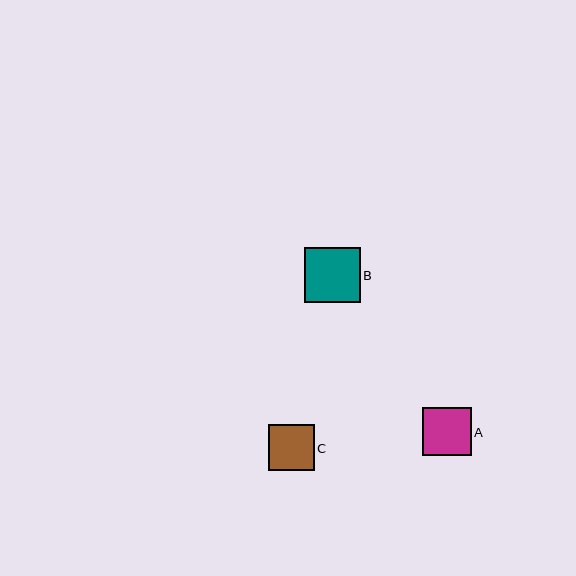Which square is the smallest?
Square C is the smallest with a size of approximately 46 pixels.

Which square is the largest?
Square B is the largest with a size of approximately 55 pixels.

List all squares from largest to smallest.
From largest to smallest: B, A, C.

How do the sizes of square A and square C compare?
Square A and square C are approximately the same size.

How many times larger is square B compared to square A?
Square B is approximately 1.1 times the size of square A.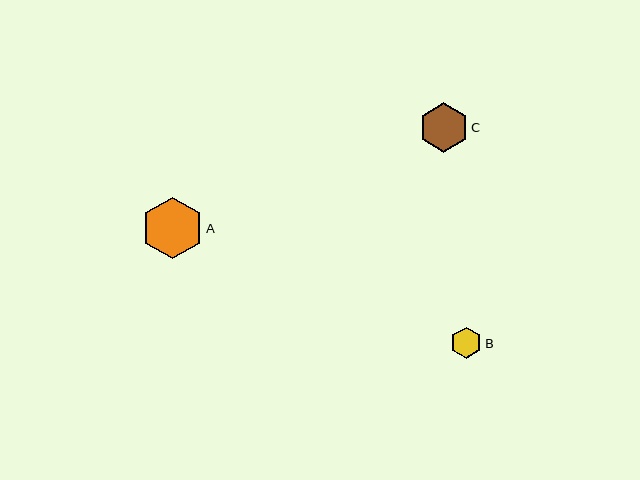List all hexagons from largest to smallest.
From largest to smallest: A, C, B.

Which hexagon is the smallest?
Hexagon B is the smallest with a size of approximately 31 pixels.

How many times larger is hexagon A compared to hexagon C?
Hexagon A is approximately 1.2 times the size of hexagon C.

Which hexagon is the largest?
Hexagon A is the largest with a size of approximately 62 pixels.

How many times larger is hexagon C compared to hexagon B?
Hexagon C is approximately 1.6 times the size of hexagon B.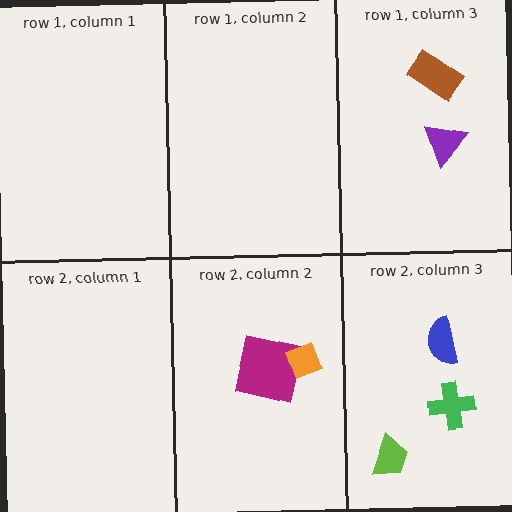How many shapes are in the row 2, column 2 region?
2.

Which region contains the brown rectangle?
The row 1, column 3 region.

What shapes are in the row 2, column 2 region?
The magenta square, the orange diamond.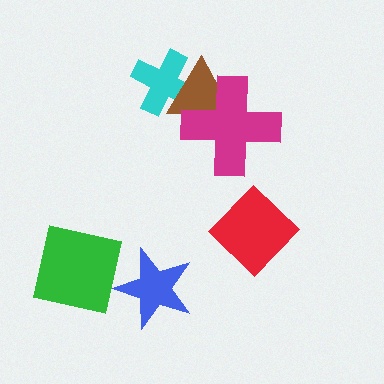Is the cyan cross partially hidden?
Yes, it is partially covered by another shape.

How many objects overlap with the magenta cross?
1 object overlaps with the magenta cross.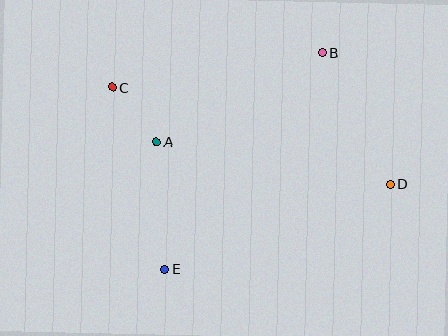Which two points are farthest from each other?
Points C and D are farthest from each other.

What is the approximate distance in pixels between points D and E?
The distance between D and E is approximately 241 pixels.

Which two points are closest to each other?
Points A and C are closest to each other.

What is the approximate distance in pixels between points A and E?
The distance between A and E is approximately 127 pixels.